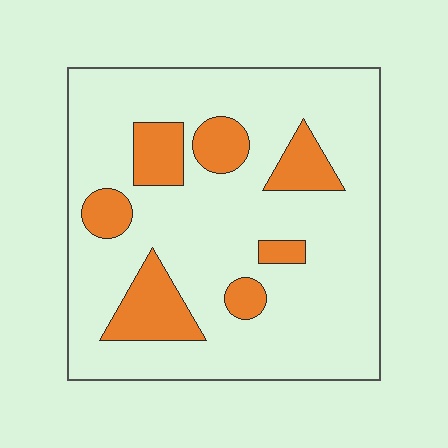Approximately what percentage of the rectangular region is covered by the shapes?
Approximately 20%.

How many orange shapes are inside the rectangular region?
7.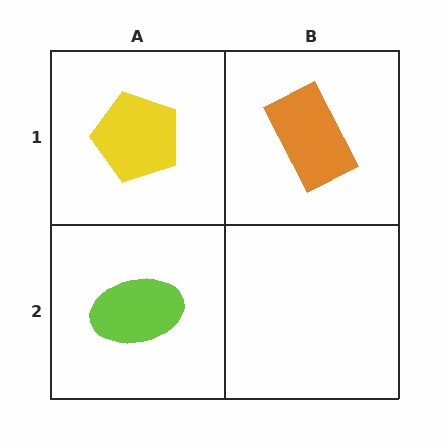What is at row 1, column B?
An orange rectangle.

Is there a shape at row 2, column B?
No, that cell is empty.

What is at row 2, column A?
A lime ellipse.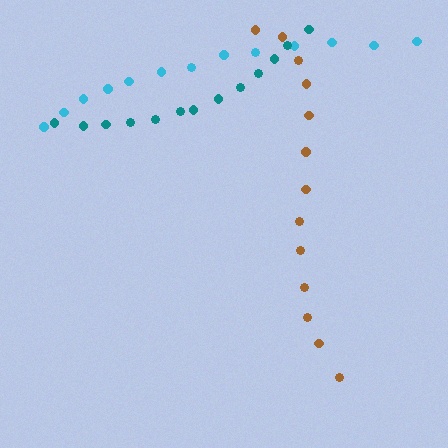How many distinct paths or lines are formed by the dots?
There are 3 distinct paths.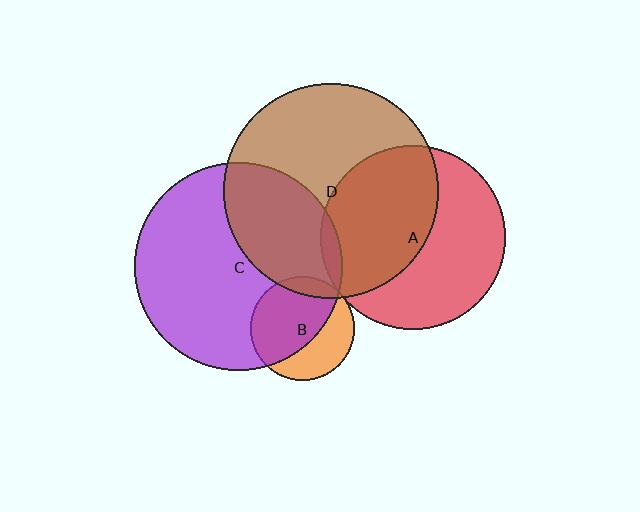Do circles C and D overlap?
Yes.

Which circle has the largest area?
Circle D (brown).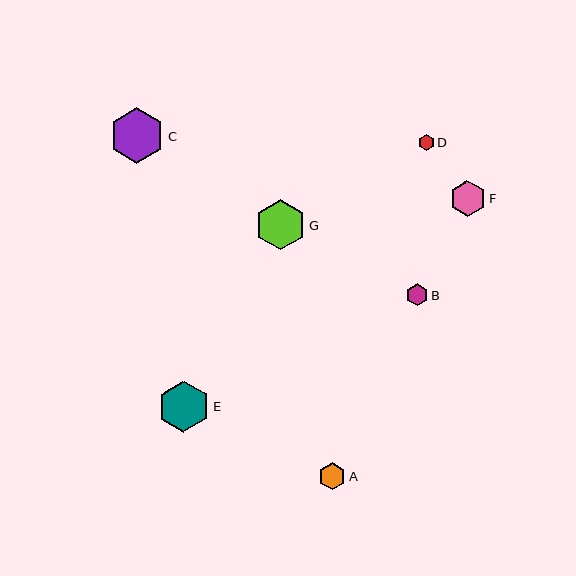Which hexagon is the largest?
Hexagon C is the largest with a size of approximately 55 pixels.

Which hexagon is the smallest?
Hexagon D is the smallest with a size of approximately 16 pixels.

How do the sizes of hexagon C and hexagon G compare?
Hexagon C and hexagon G are approximately the same size.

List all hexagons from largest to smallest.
From largest to smallest: C, E, G, F, A, B, D.